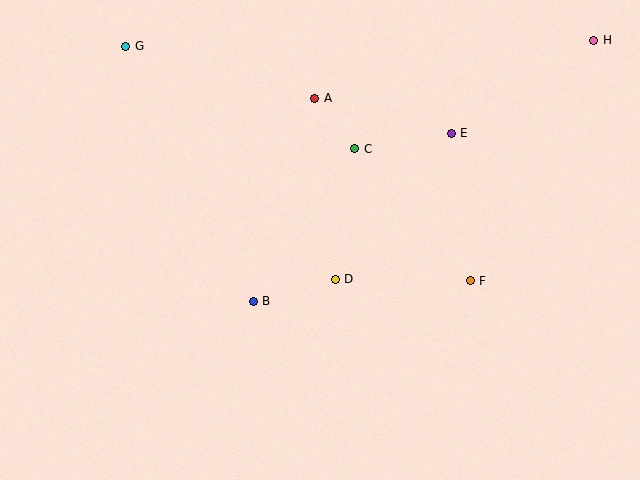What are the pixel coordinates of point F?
Point F is at (470, 281).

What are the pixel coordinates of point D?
Point D is at (335, 279).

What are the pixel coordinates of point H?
Point H is at (594, 40).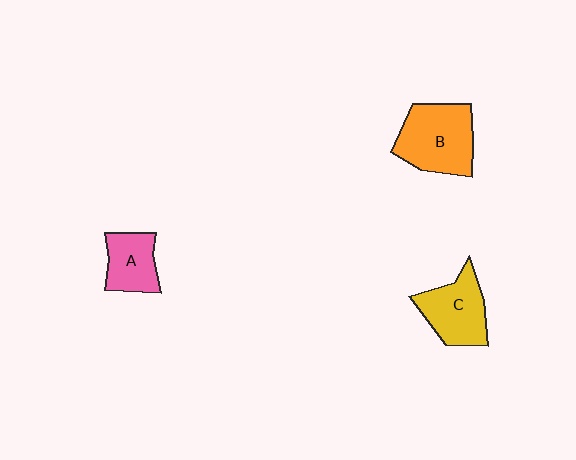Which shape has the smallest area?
Shape A (pink).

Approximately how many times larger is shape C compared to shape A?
Approximately 1.3 times.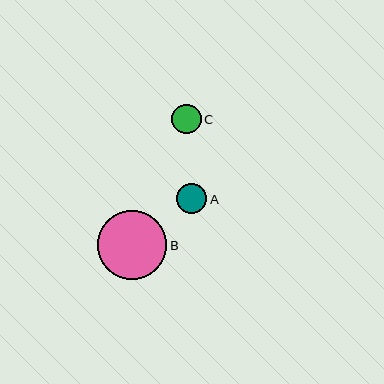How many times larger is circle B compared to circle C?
Circle B is approximately 2.4 times the size of circle C.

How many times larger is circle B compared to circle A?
Circle B is approximately 2.3 times the size of circle A.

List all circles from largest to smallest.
From largest to smallest: B, A, C.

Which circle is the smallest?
Circle C is the smallest with a size of approximately 29 pixels.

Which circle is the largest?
Circle B is the largest with a size of approximately 69 pixels.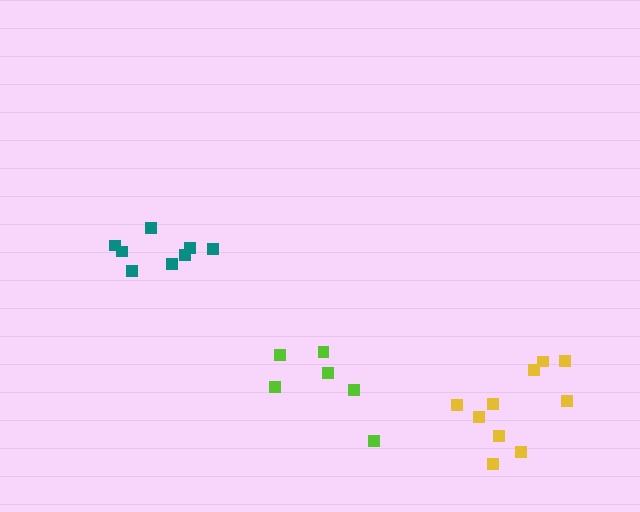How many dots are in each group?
Group 1: 8 dots, Group 2: 10 dots, Group 3: 6 dots (24 total).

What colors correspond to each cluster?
The clusters are colored: teal, yellow, lime.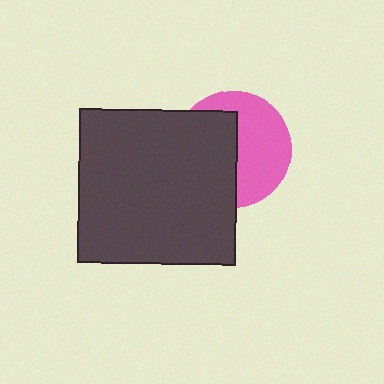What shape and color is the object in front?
The object in front is a dark gray rectangle.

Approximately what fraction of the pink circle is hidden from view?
Roughly 49% of the pink circle is hidden behind the dark gray rectangle.